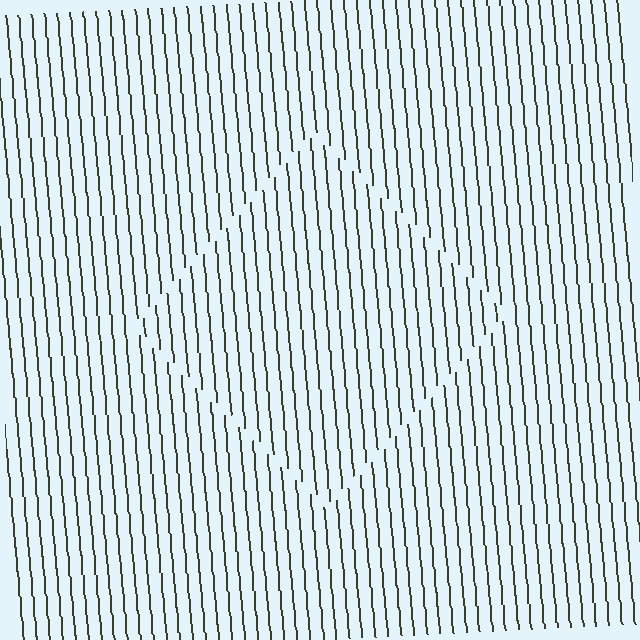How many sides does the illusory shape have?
4 sides — the line-ends trace a square.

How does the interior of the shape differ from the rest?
The interior of the shape contains the same grating, shifted by half a period — the contour is defined by the phase discontinuity where line-ends from the inner and outer gratings abut.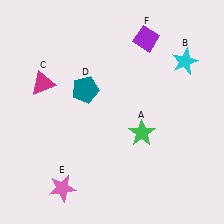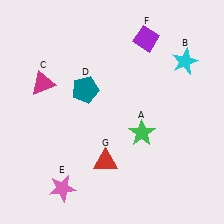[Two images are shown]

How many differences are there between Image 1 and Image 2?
There is 1 difference between the two images.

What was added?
A red triangle (G) was added in Image 2.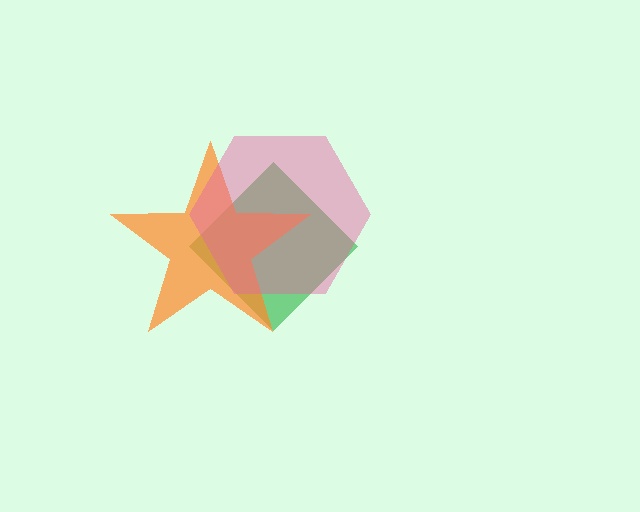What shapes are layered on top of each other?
The layered shapes are: a green diamond, an orange star, a pink hexagon.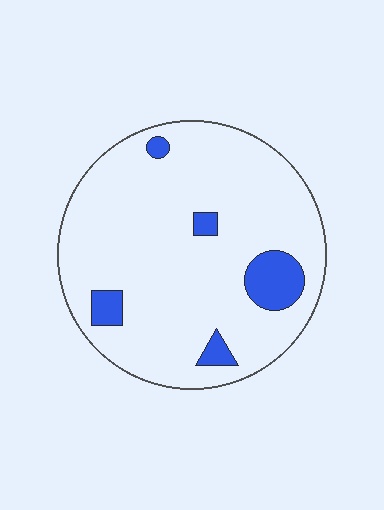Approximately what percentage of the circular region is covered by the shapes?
Approximately 10%.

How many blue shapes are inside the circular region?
5.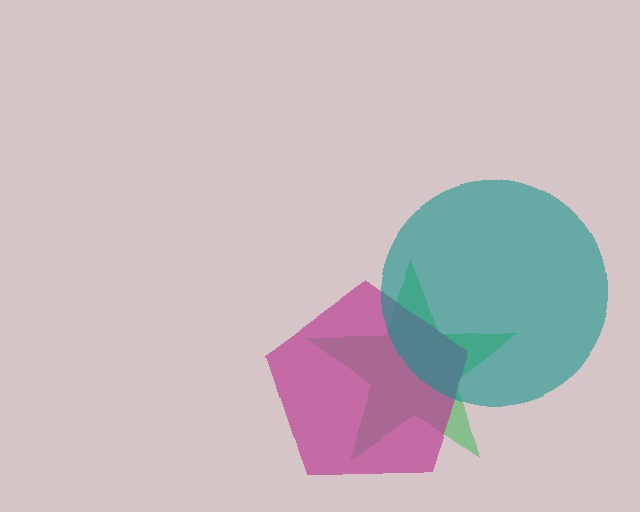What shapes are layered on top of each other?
The layered shapes are: a green star, a magenta pentagon, a teal circle.